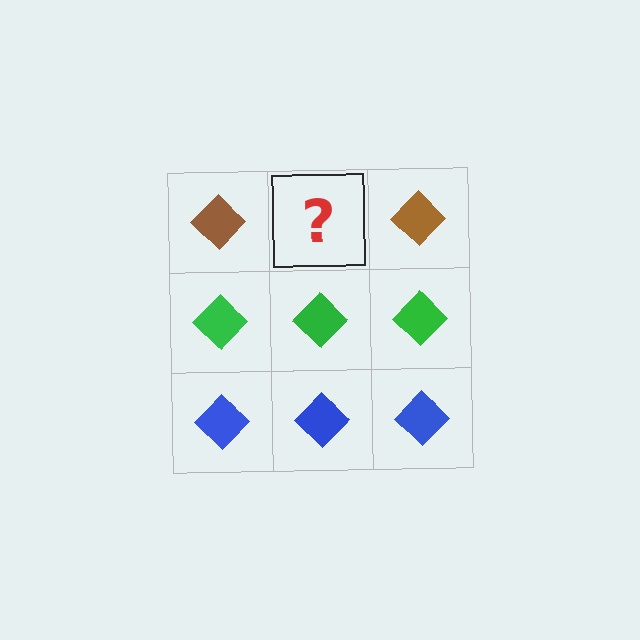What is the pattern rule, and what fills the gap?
The rule is that each row has a consistent color. The gap should be filled with a brown diamond.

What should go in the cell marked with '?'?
The missing cell should contain a brown diamond.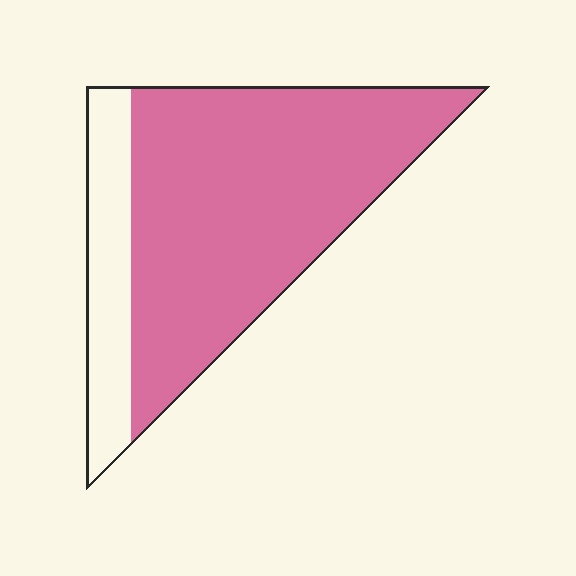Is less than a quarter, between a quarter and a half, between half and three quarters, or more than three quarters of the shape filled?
More than three quarters.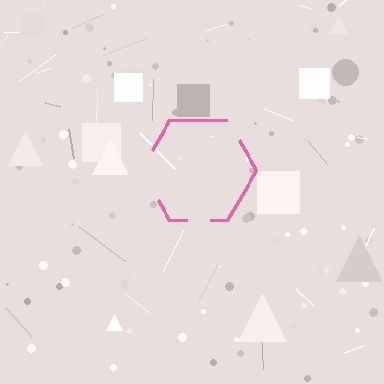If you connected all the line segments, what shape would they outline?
They would outline a hexagon.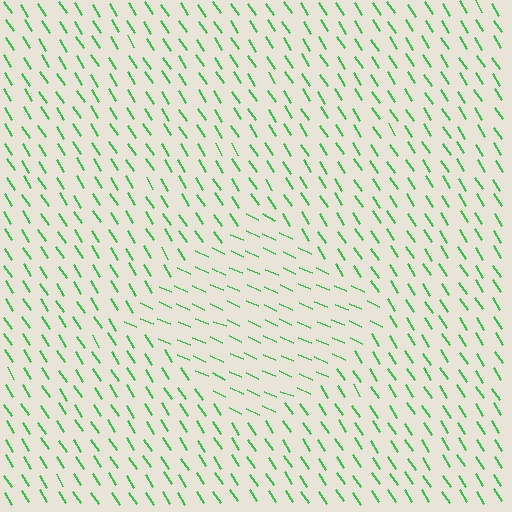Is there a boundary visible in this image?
Yes, there is a texture boundary formed by a change in line orientation.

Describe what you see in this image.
The image is filled with small green line segments. A diamond region in the image has lines oriented differently from the surrounding lines, creating a visible texture boundary.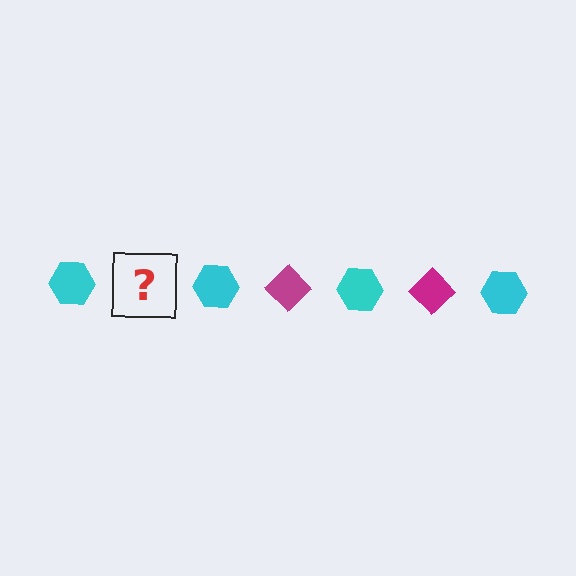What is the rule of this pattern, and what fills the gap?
The rule is that the pattern alternates between cyan hexagon and magenta diamond. The gap should be filled with a magenta diamond.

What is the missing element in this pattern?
The missing element is a magenta diamond.